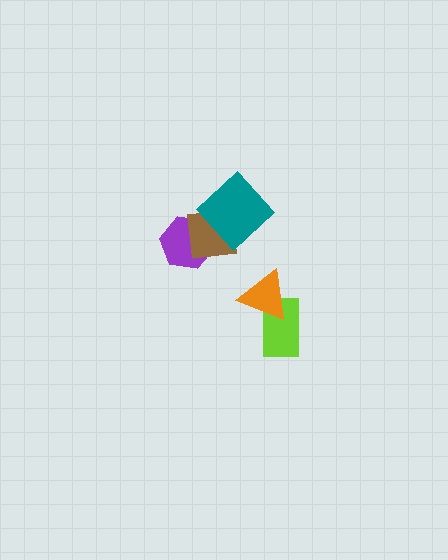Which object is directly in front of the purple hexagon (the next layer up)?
The brown square is directly in front of the purple hexagon.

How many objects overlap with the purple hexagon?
2 objects overlap with the purple hexagon.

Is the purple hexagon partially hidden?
Yes, it is partially covered by another shape.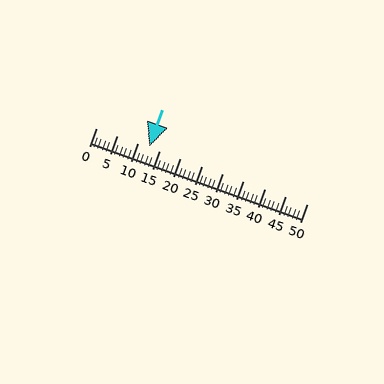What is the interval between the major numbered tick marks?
The major tick marks are spaced 5 units apart.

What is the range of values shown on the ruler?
The ruler shows values from 0 to 50.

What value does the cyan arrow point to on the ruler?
The cyan arrow points to approximately 13.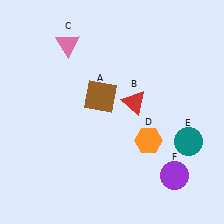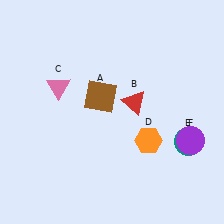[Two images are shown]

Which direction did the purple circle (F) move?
The purple circle (F) moved up.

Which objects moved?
The objects that moved are: the pink triangle (C), the purple circle (F).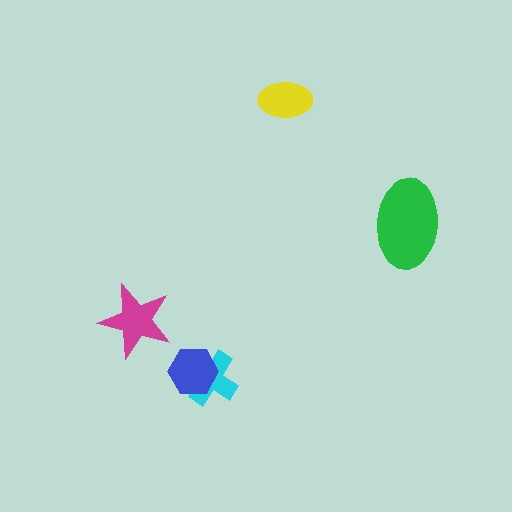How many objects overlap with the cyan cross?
1 object overlaps with the cyan cross.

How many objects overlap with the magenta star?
0 objects overlap with the magenta star.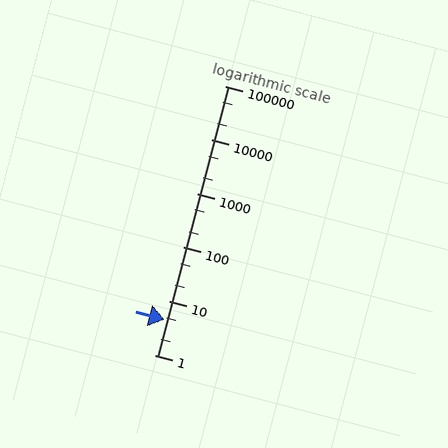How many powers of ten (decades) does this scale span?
The scale spans 5 decades, from 1 to 100000.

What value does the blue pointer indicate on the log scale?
The pointer indicates approximately 4.5.